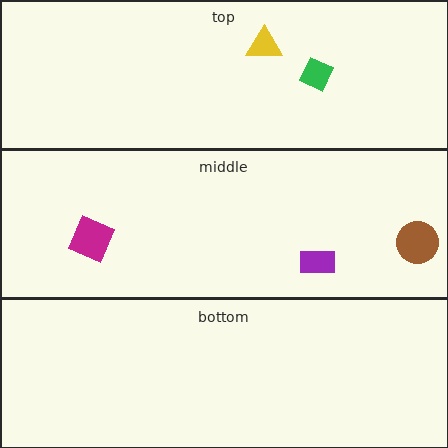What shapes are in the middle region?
The brown circle, the purple rectangle, the magenta square.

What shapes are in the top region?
The green diamond, the yellow triangle.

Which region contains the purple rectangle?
The middle region.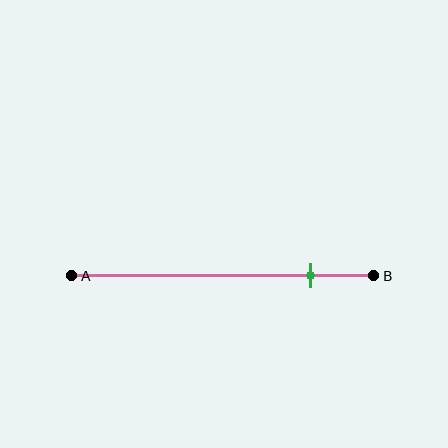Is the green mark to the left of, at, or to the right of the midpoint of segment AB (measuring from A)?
The green mark is to the right of the midpoint of segment AB.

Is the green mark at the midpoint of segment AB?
No, the mark is at about 80% from A, not at the 50% midpoint.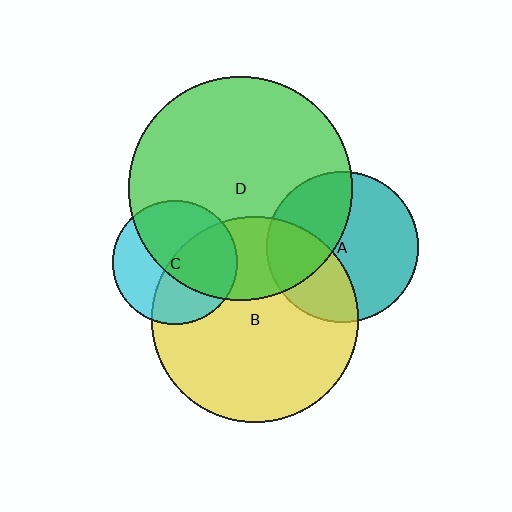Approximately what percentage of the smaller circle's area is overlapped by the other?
Approximately 40%.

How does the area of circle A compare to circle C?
Approximately 1.5 times.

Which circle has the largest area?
Circle D (green).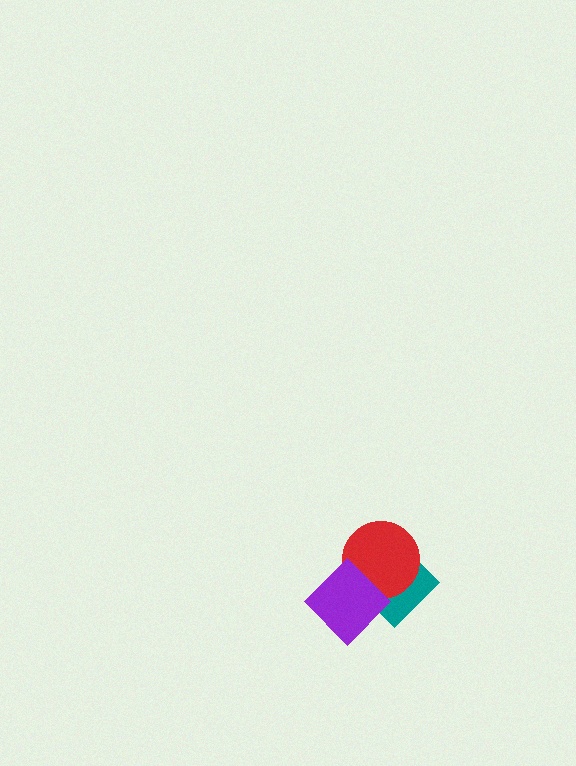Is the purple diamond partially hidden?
No, no other shape covers it.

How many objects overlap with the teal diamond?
2 objects overlap with the teal diamond.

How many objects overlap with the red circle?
2 objects overlap with the red circle.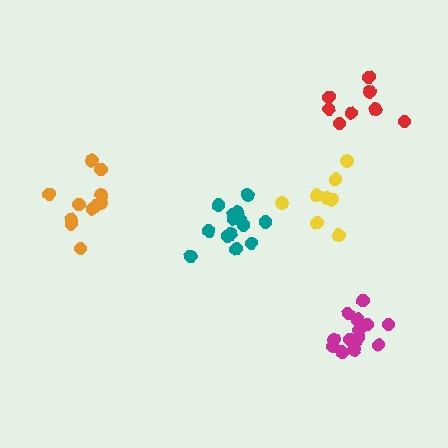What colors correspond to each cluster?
The clusters are colored: teal, orange, magenta, red, yellow.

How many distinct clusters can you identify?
There are 5 distinct clusters.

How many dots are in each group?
Group 1: 14 dots, Group 2: 11 dots, Group 3: 14 dots, Group 4: 8 dots, Group 5: 8 dots (55 total).